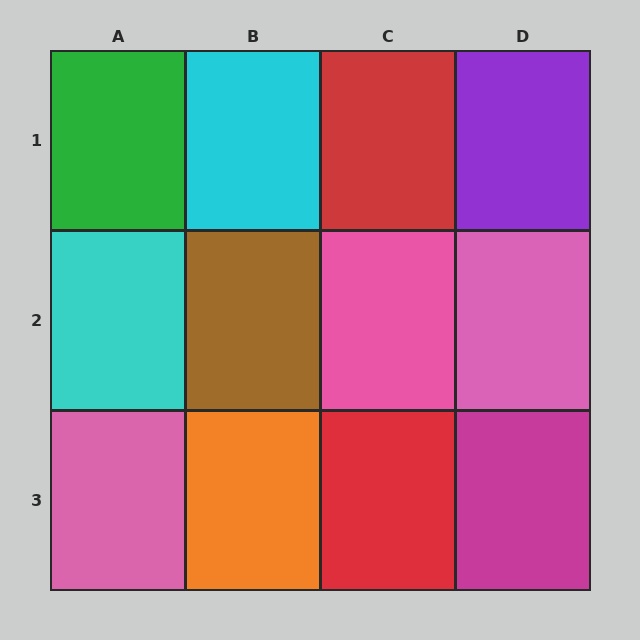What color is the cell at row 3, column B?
Orange.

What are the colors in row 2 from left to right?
Cyan, brown, pink, pink.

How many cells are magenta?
1 cell is magenta.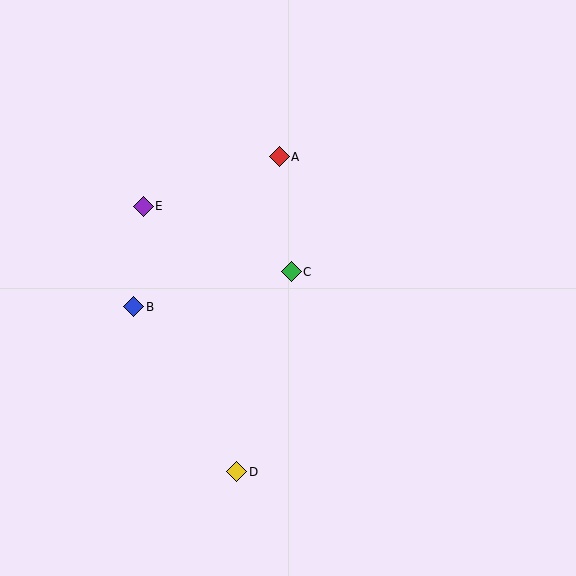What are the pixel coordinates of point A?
Point A is at (279, 157).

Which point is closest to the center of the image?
Point C at (291, 272) is closest to the center.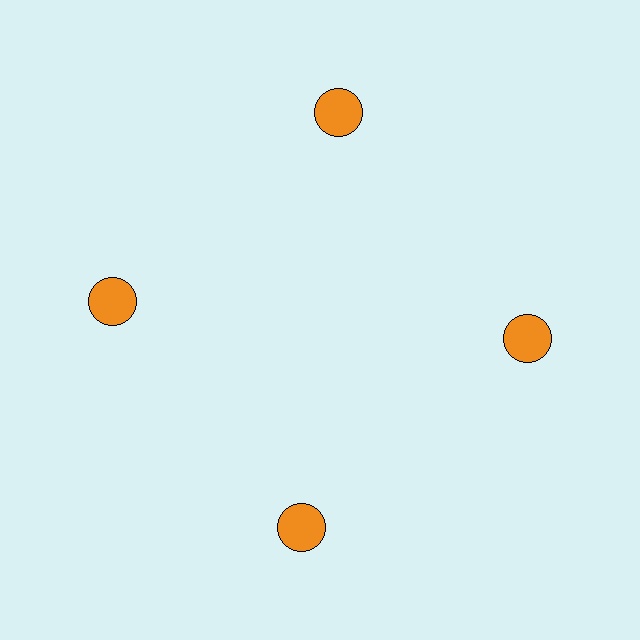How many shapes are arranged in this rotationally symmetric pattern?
There are 4 shapes, arranged in 4 groups of 1.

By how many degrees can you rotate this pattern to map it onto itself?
The pattern maps onto itself every 90 degrees of rotation.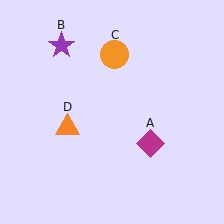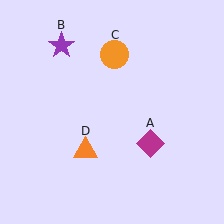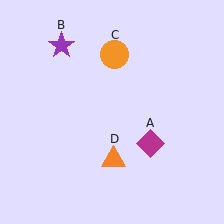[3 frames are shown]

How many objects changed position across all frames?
1 object changed position: orange triangle (object D).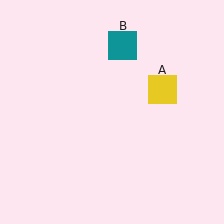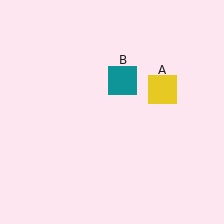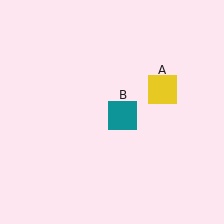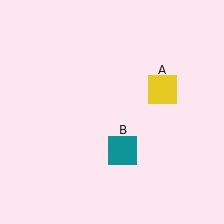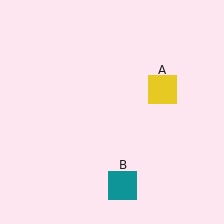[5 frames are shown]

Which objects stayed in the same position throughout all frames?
Yellow square (object A) remained stationary.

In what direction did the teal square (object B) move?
The teal square (object B) moved down.